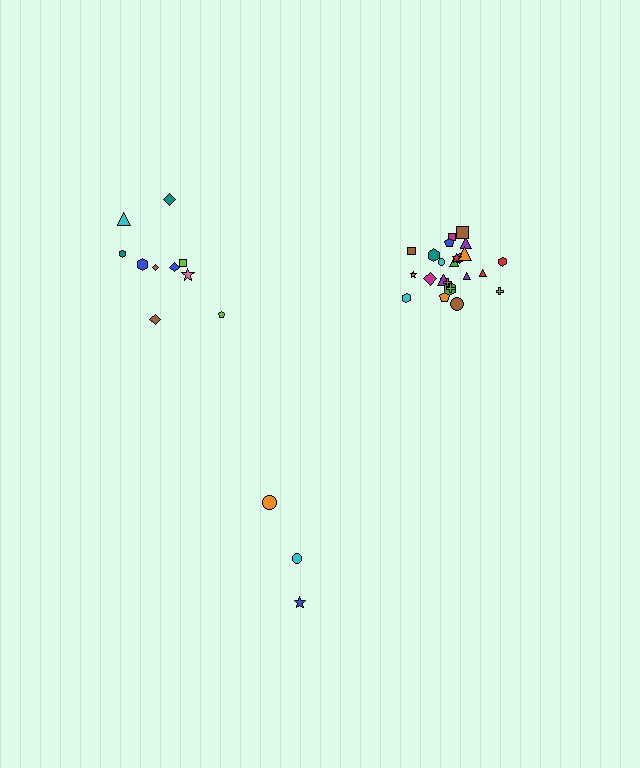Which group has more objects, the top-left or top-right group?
The top-right group.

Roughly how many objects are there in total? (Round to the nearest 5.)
Roughly 40 objects in total.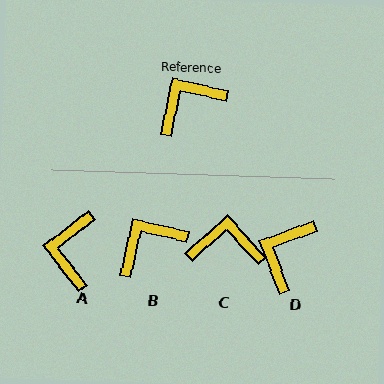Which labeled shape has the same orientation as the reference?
B.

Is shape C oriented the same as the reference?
No, it is off by about 35 degrees.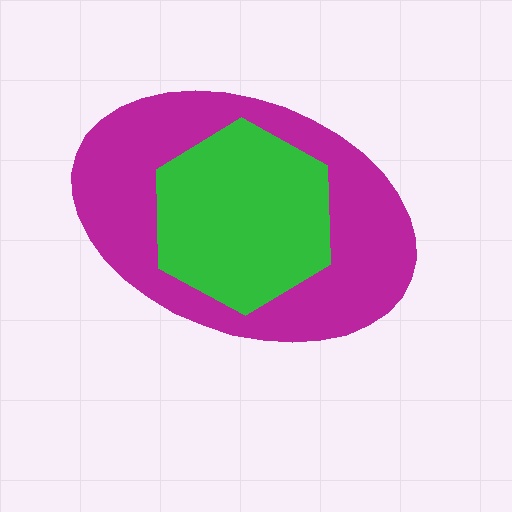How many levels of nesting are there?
2.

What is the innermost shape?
The green hexagon.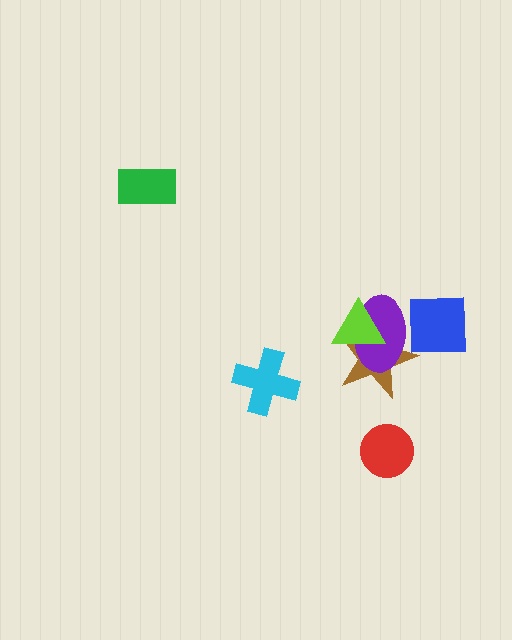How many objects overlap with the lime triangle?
2 objects overlap with the lime triangle.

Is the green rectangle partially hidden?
No, no other shape covers it.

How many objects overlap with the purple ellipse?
3 objects overlap with the purple ellipse.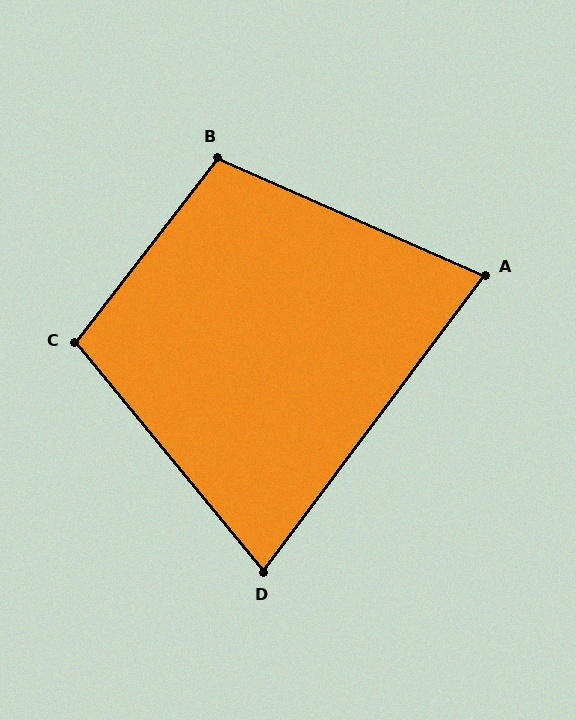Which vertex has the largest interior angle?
B, at approximately 104 degrees.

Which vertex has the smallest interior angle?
D, at approximately 76 degrees.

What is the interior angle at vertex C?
Approximately 103 degrees (obtuse).